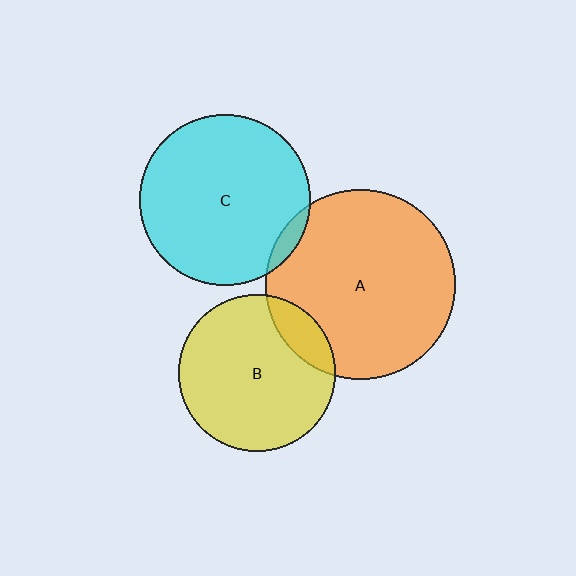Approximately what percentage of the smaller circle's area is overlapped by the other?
Approximately 5%.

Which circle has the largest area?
Circle A (orange).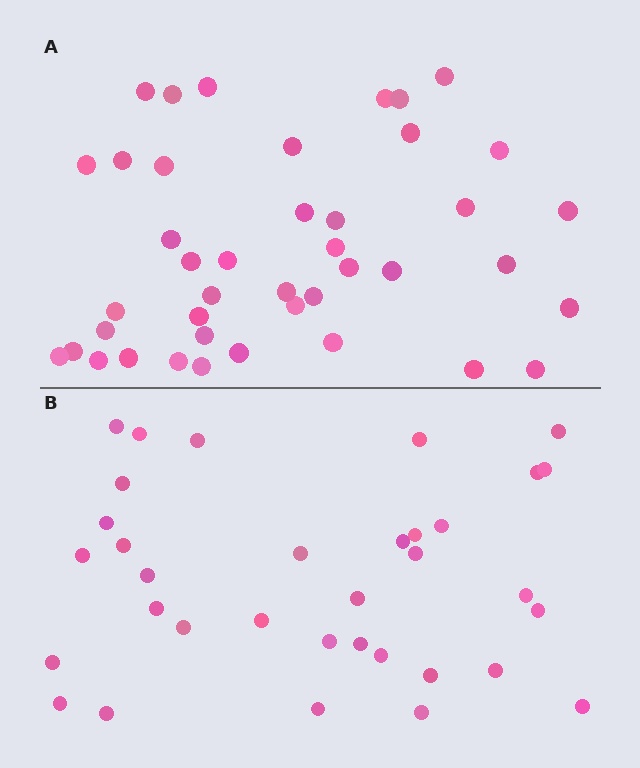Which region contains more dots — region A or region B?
Region A (the top region) has more dots.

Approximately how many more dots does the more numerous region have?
Region A has roughly 8 or so more dots than region B.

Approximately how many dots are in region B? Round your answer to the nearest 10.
About 30 dots. (The exact count is 34, which rounds to 30.)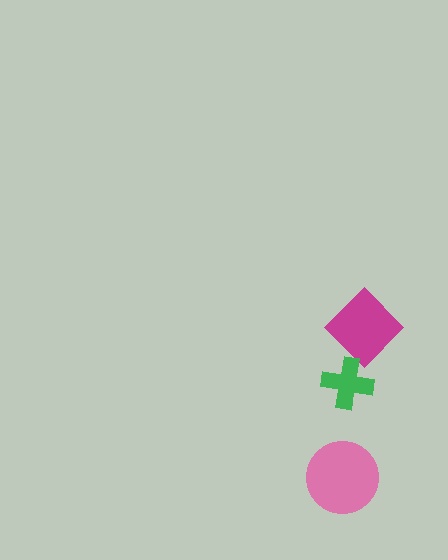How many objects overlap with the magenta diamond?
1 object overlaps with the magenta diamond.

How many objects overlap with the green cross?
1 object overlaps with the green cross.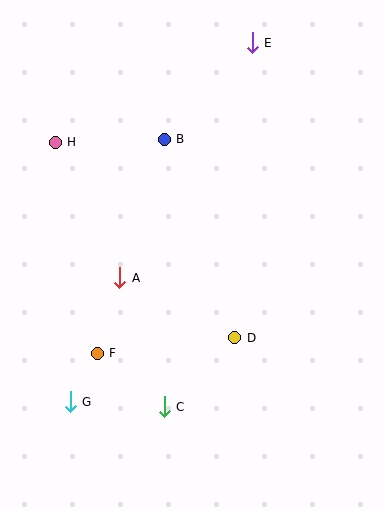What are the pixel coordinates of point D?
Point D is at (235, 338).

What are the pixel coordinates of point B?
Point B is at (164, 139).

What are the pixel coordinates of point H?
Point H is at (55, 142).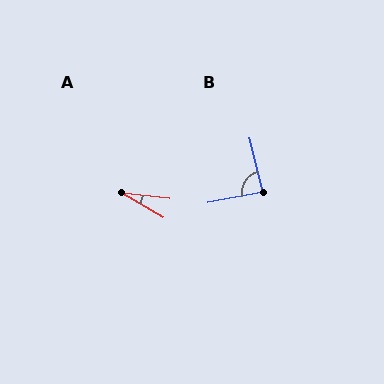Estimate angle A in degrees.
Approximately 25 degrees.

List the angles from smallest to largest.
A (25°), B (88°).